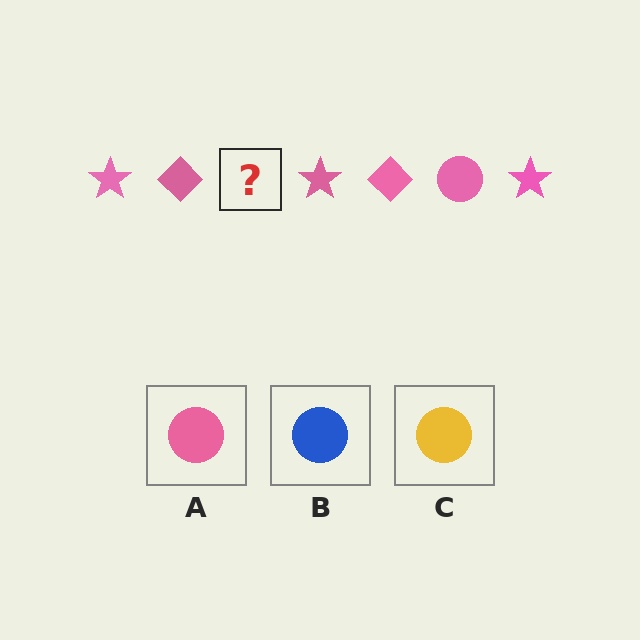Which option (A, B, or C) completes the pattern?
A.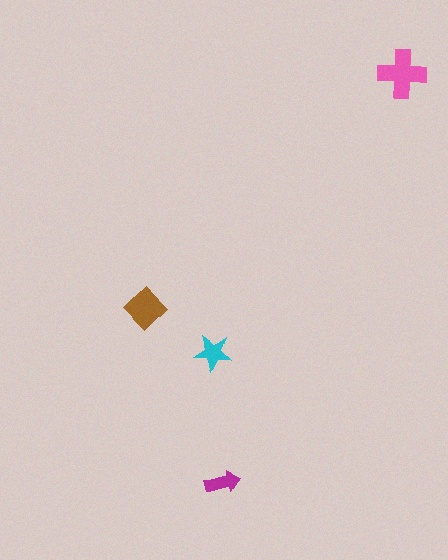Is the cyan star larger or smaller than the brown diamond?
Smaller.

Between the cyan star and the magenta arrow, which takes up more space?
The cyan star.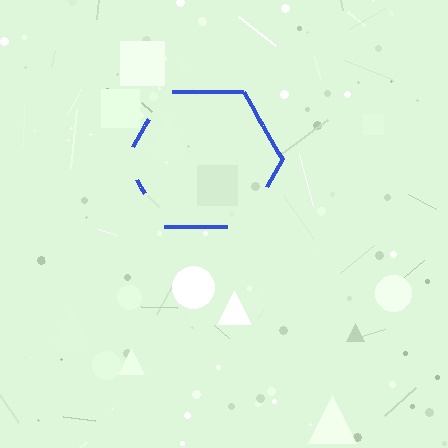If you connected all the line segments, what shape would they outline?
They would outline a hexagon.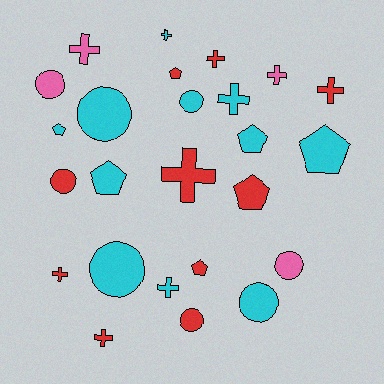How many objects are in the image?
There are 25 objects.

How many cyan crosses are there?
There are 3 cyan crosses.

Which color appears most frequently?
Cyan, with 11 objects.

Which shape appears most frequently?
Cross, with 10 objects.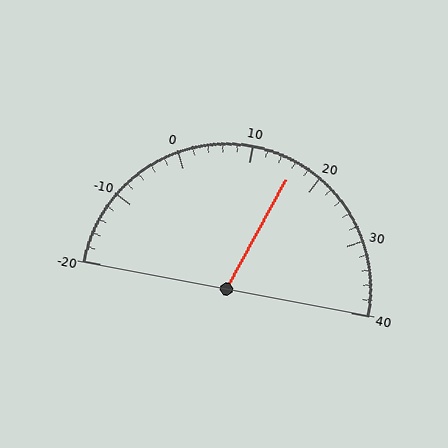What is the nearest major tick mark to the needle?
The nearest major tick mark is 20.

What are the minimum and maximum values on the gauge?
The gauge ranges from -20 to 40.